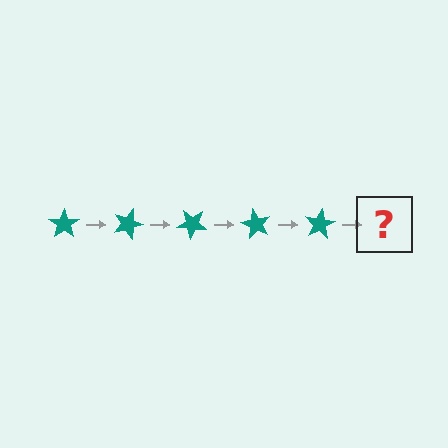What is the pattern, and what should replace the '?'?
The pattern is that the star rotates 20 degrees each step. The '?' should be a teal star rotated 100 degrees.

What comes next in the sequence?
The next element should be a teal star rotated 100 degrees.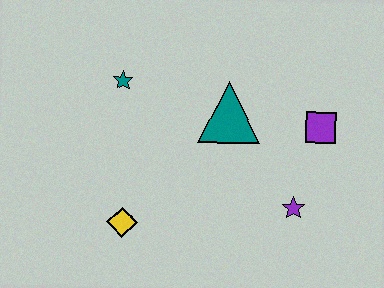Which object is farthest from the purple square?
The yellow diamond is farthest from the purple square.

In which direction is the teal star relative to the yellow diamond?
The teal star is above the yellow diamond.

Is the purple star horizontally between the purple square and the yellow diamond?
Yes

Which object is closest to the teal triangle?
The purple square is closest to the teal triangle.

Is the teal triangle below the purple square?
No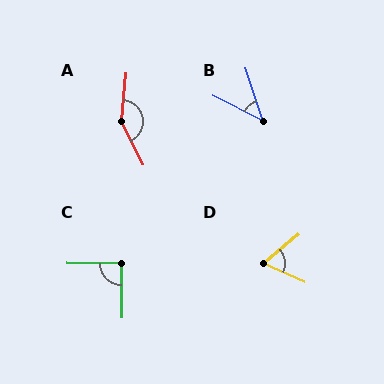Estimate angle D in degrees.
Approximately 64 degrees.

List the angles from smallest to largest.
B (45°), D (64°), C (91°), A (149°).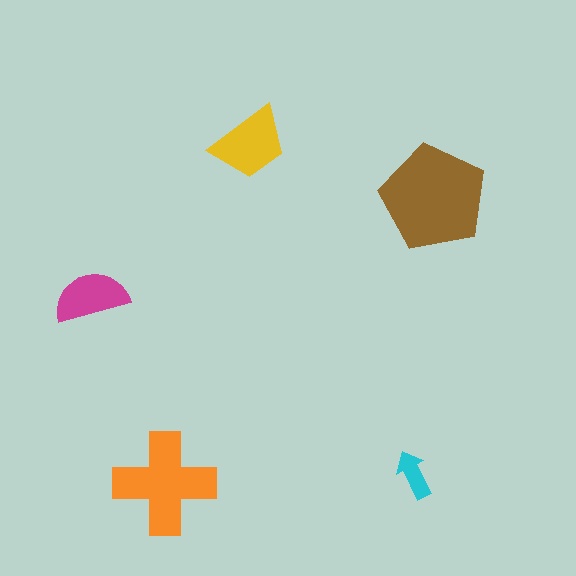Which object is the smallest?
The cyan arrow.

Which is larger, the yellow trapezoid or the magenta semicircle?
The yellow trapezoid.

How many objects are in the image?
There are 5 objects in the image.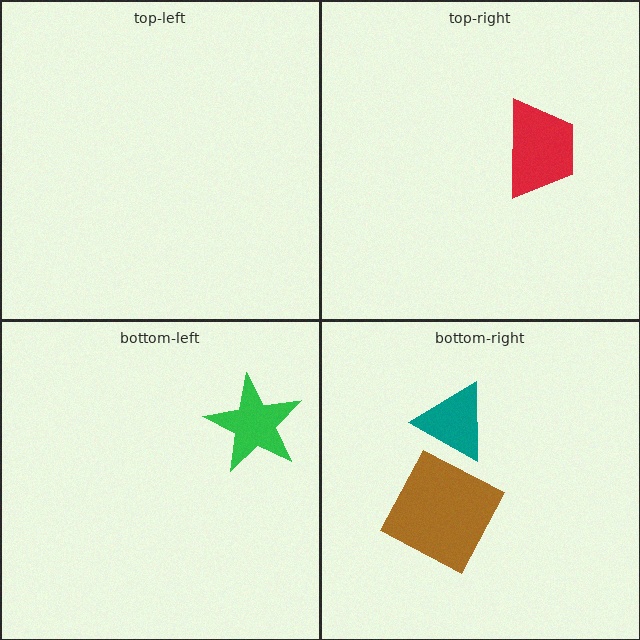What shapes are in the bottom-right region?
The teal triangle, the brown square.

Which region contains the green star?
The bottom-left region.